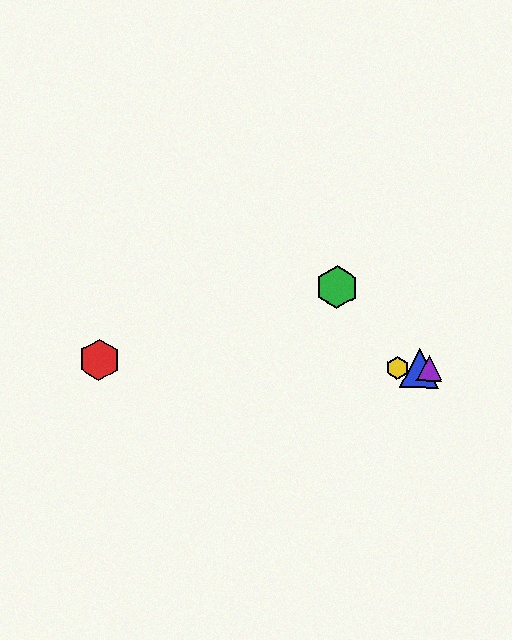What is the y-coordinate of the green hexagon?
The green hexagon is at y≈287.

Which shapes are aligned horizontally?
The red hexagon, the blue triangle, the yellow hexagon, the purple triangle are aligned horizontally.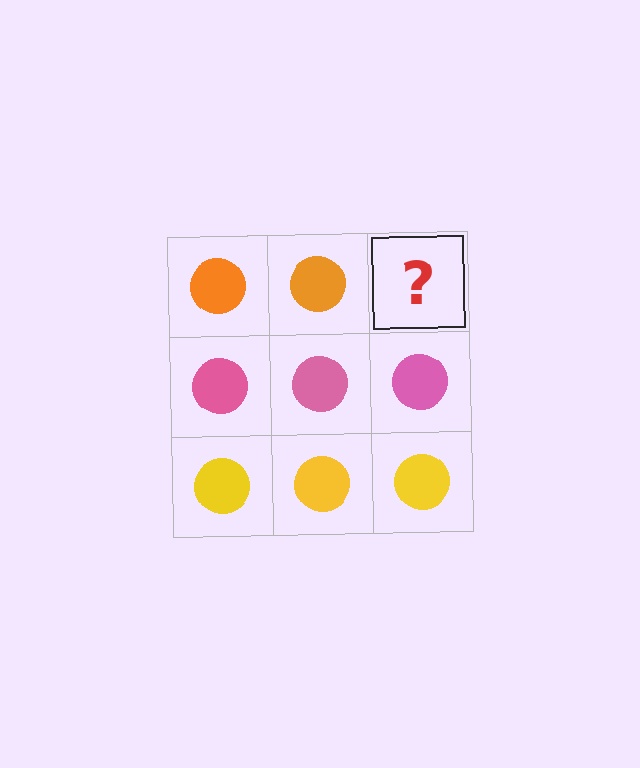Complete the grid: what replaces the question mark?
The question mark should be replaced with an orange circle.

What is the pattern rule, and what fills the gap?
The rule is that each row has a consistent color. The gap should be filled with an orange circle.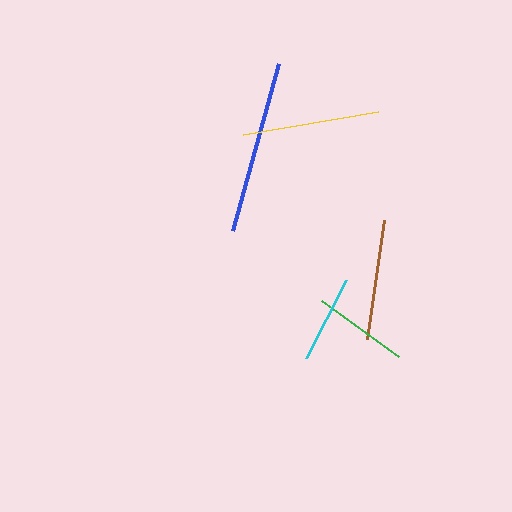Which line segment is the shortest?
The cyan line is the shortest at approximately 87 pixels.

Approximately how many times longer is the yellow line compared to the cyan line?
The yellow line is approximately 1.6 times the length of the cyan line.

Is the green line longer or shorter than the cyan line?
The green line is longer than the cyan line.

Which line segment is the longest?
The blue line is the longest at approximately 172 pixels.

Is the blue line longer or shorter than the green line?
The blue line is longer than the green line.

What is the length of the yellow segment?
The yellow segment is approximately 137 pixels long.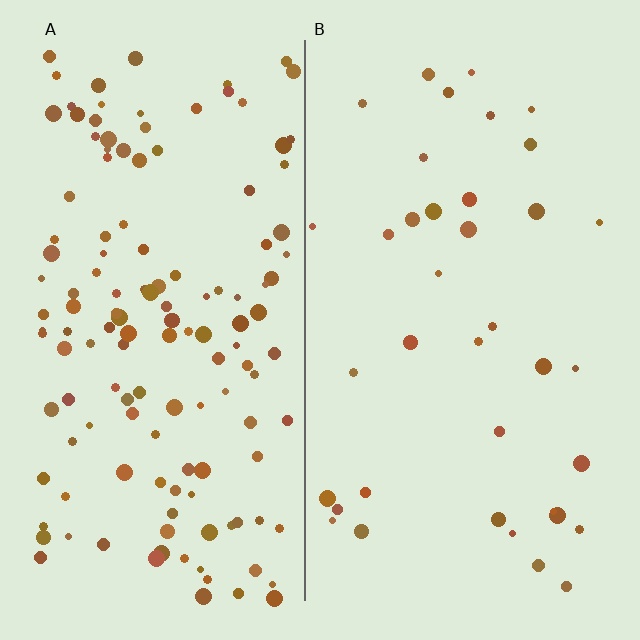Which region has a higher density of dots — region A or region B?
A (the left).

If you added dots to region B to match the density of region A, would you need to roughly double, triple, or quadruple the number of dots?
Approximately quadruple.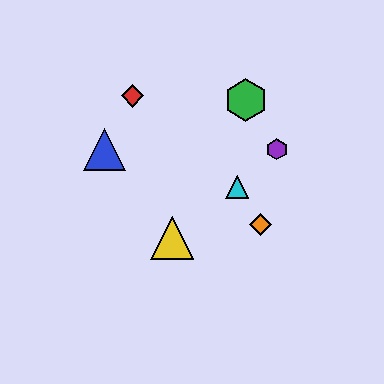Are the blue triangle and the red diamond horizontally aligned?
No, the blue triangle is at y≈149 and the red diamond is at y≈96.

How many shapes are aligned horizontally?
2 shapes (the blue triangle, the purple hexagon) are aligned horizontally.